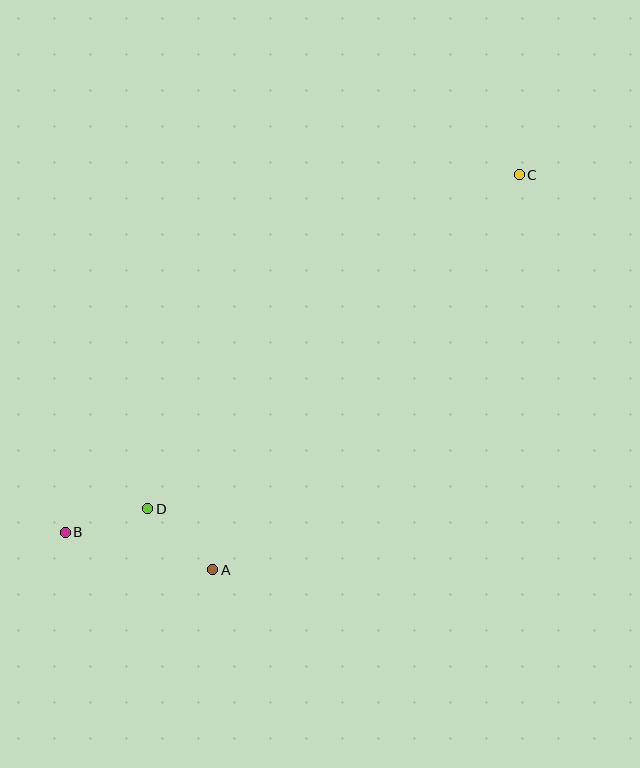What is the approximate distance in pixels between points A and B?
The distance between A and B is approximately 152 pixels.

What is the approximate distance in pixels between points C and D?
The distance between C and D is approximately 500 pixels.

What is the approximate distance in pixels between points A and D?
The distance between A and D is approximately 89 pixels.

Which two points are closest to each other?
Points B and D are closest to each other.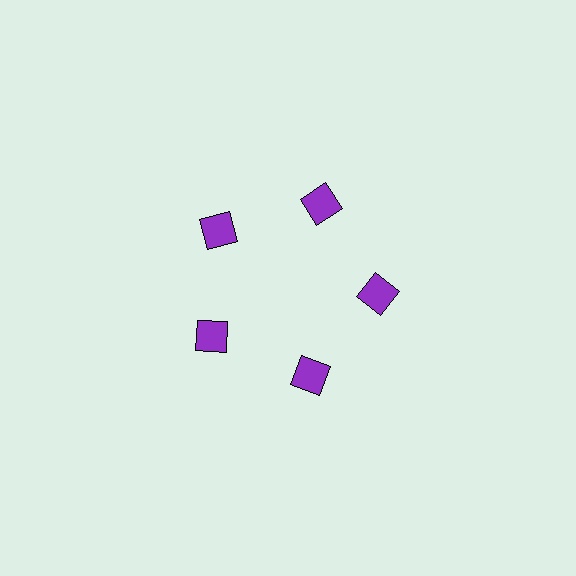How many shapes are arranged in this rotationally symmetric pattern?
There are 5 shapes, arranged in 5 groups of 1.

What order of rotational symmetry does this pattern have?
This pattern has 5-fold rotational symmetry.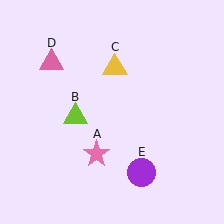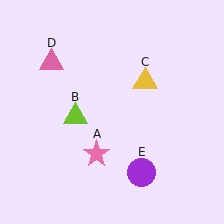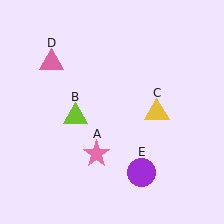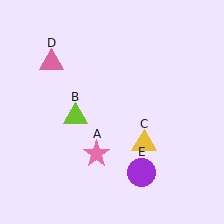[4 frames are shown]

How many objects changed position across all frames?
1 object changed position: yellow triangle (object C).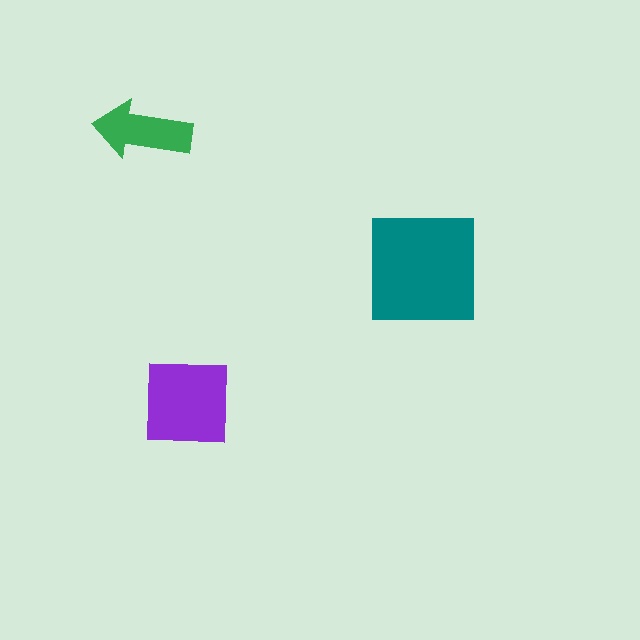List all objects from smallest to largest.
The green arrow, the purple square, the teal square.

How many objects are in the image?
There are 3 objects in the image.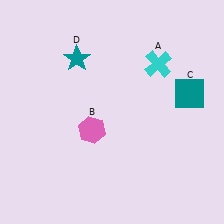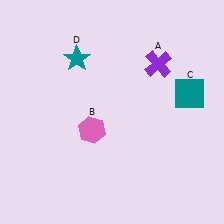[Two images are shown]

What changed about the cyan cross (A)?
In Image 1, A is cyan. In Image 2, it changed to purple.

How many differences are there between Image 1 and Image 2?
There is 1 difference between the two images.